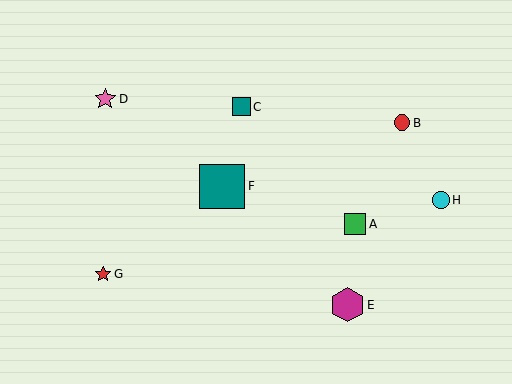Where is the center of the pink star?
The center of the pink star is at (105, 99).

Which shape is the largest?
The teal square (labeled F) is the largest.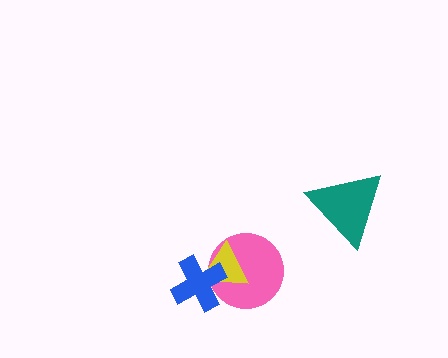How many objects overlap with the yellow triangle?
2 objects overlap with the yellow triangle.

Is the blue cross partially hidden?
No, no other shape covers it.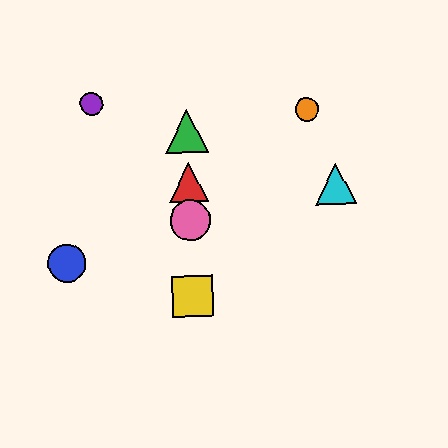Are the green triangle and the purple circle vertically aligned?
No, the green triangle is at x≈187 and the purple circle is at x≈91.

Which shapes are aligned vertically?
The red triangle, the green triangle, the yellow square, the pink circle are aligned vertically.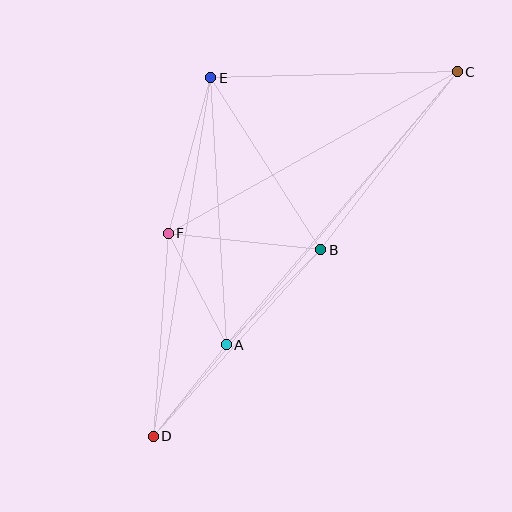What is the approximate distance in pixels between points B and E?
The distance between B and E is approximately 204 pixels.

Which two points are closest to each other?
Points A and D are closest to each other.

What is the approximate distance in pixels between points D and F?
The distance between D and F is approximately 203 pixels.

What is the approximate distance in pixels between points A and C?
The distance between A and C is approximately 358 pixels.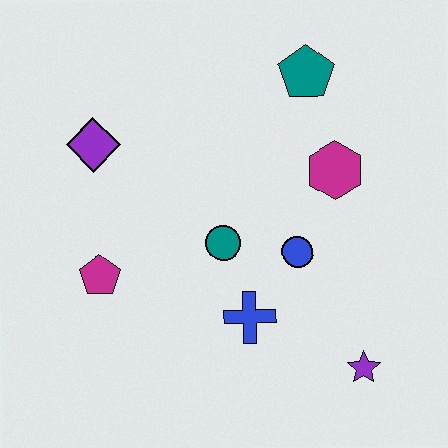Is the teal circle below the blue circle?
No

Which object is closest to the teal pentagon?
The magenta hexagon is closest to the teal pentagon.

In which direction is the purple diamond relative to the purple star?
The purple diamond is to the left of the purple star.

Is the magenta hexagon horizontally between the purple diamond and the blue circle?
No